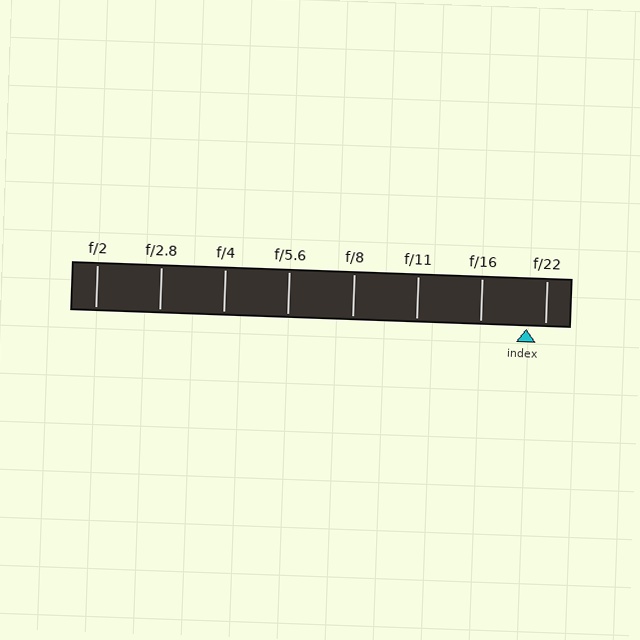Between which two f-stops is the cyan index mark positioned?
The index mark is between f/16 and f/22.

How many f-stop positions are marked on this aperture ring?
There are 8 f-stop positions marked.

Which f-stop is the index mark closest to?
The index mark is closest to f/22.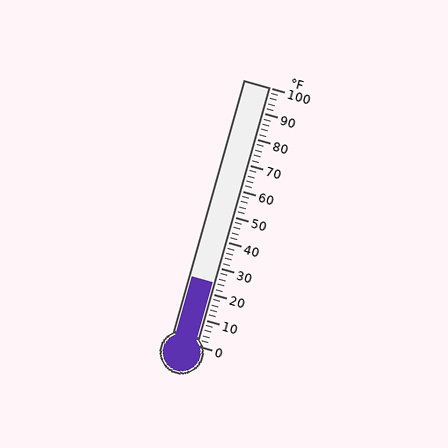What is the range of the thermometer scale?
The thermometer scale ranges from 0°F to 100°F.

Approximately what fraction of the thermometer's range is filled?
The thermometer is filled to approximately 25% of its range.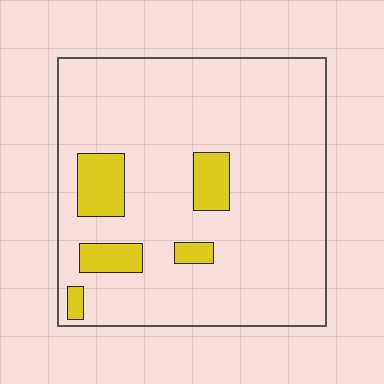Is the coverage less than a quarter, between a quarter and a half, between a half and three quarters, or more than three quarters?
Less than a quarter.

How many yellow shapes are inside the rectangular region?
5.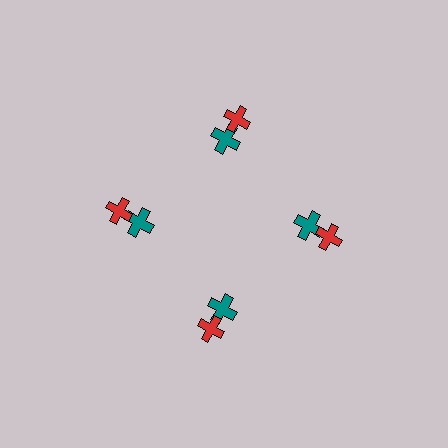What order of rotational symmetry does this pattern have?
This pattern has 4-fold rotational symmetry.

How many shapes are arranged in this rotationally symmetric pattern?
There are 8 shapes, arranged in 4 groups of 2.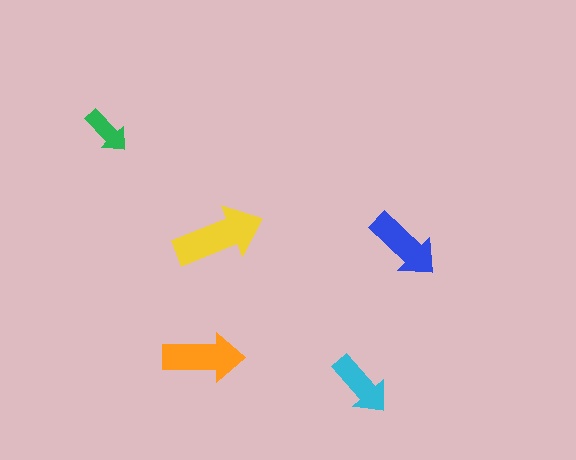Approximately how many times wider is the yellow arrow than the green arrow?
About 2 times wider.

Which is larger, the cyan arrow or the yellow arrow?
The yellow one.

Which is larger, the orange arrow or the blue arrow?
The orange one.